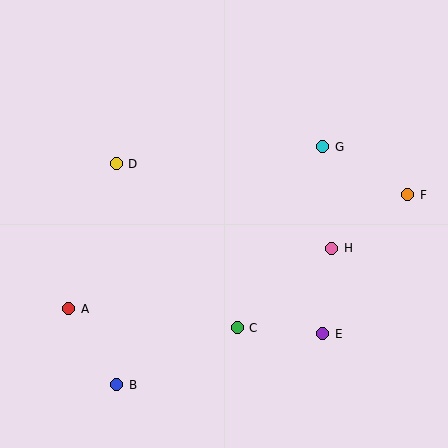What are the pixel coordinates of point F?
Point F is at (408, 195).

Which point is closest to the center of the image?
Point C at (237, 328) is closest to the center.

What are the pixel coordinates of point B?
Point B is at (117, 385).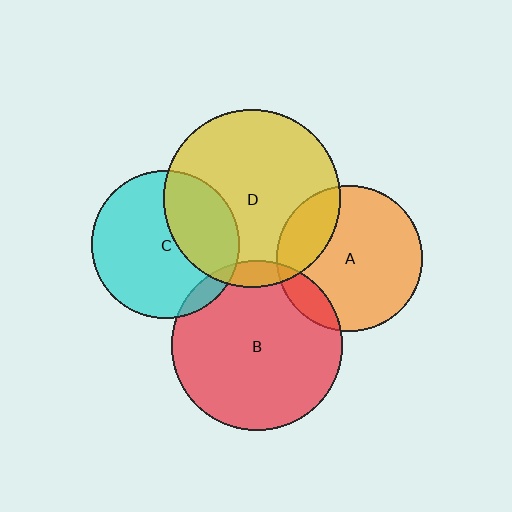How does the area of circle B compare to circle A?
Approximately 1.4 times.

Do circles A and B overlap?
Yes.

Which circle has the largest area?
Circle D (yellow).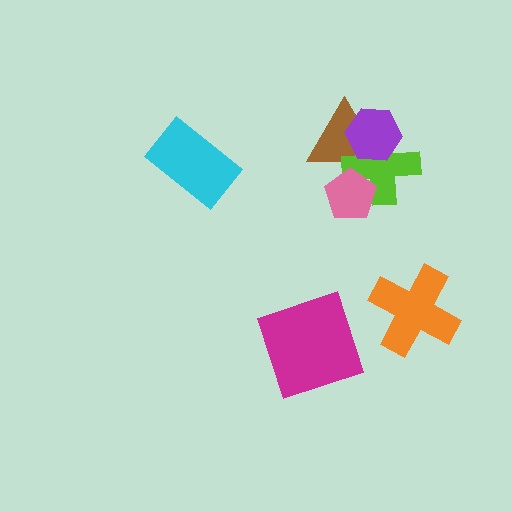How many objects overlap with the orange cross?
0 objects overlap with the orange cross.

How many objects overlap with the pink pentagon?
2 objects overlap with the pink pentagon.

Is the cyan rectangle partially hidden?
No, no other shape covers it.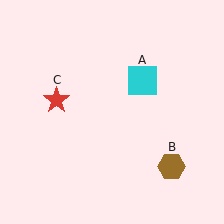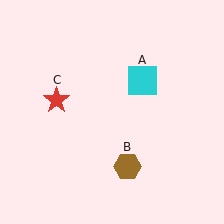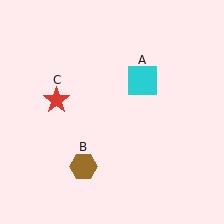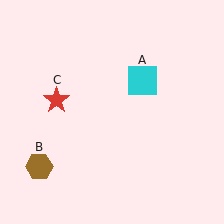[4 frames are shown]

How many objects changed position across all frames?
1 object changed position: brown hexagon (object B).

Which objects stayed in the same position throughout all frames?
Cyan square (object A) and red star (object C) remained stationary.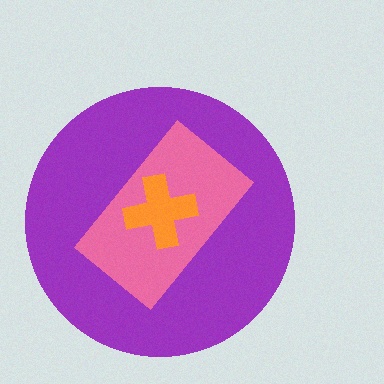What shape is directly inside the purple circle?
The pink rectangle.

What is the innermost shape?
The orange cross.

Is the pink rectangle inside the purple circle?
Yes.